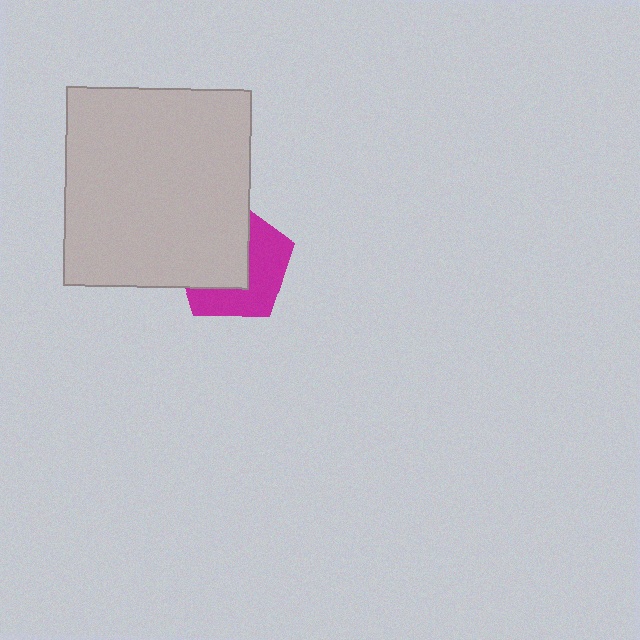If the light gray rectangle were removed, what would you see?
You would see the complete magenta pentagon.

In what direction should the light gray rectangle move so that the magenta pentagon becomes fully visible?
The light gray rectangle should move toward the upper-left. That is the shortest direction to clear the overlap and leave the magenta pentagon fully visible.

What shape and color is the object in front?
The object in front is a light gray rectangle.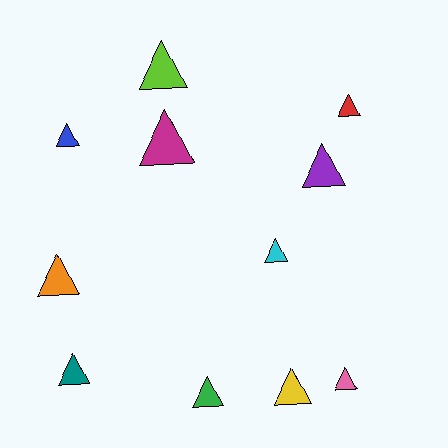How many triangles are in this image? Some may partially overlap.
There are 11 triangles.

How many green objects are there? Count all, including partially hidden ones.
There is 1 green object.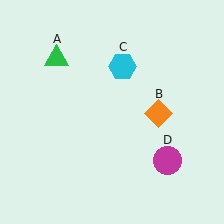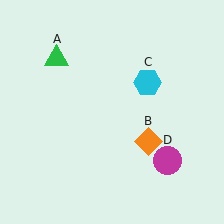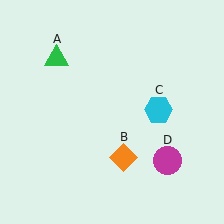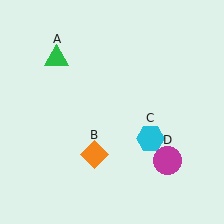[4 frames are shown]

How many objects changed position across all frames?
2 objects changed position: orange diamond (object B), cyan hexagon (object C).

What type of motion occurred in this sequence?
The orange diamond (object B), cyan hexagon (object C) rotated clockwise around the center of the scene.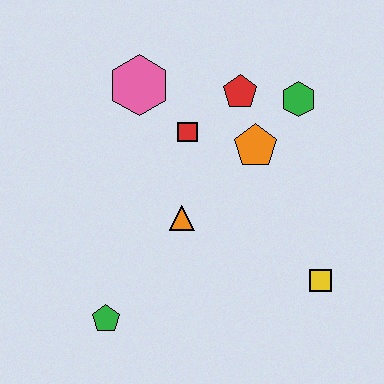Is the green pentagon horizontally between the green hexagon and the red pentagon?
No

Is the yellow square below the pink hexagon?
Yes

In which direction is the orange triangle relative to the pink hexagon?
The orange triangle is below the pink hexagon.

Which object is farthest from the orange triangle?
The green hexagon is farthest from the orange triangle.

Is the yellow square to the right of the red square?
Yes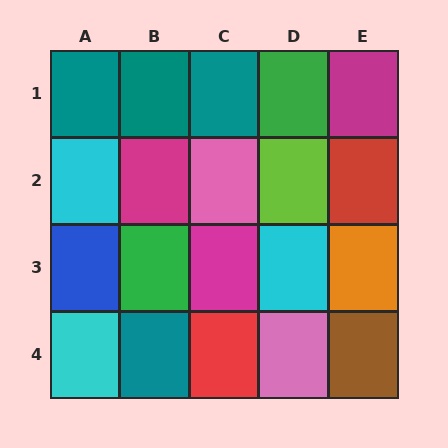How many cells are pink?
2 cells are pink.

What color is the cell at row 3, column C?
Magenta.